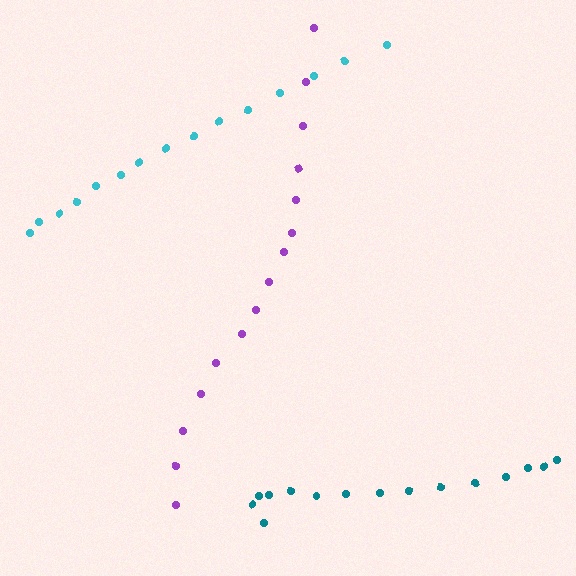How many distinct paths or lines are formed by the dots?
There are 3 distinct paths.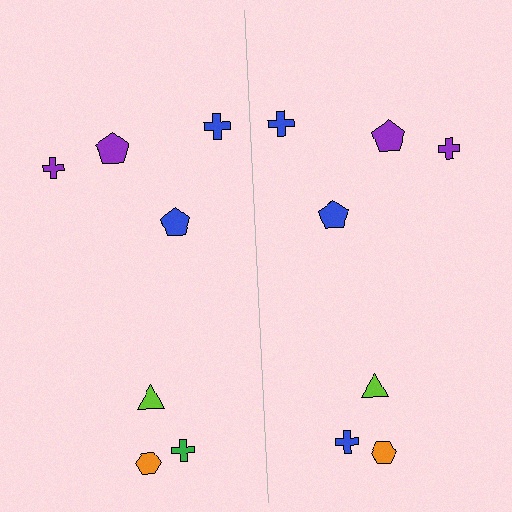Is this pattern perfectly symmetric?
No, the pattern is not perfectly symmetric. The blue cross on the right side breaks the symmetry — its mirror counterpart is green.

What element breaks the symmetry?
The blue cross on the right side breaks the symmetry — its mirror counterpart is green.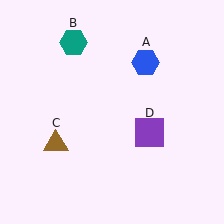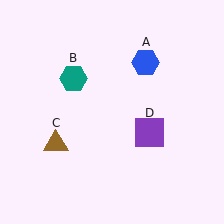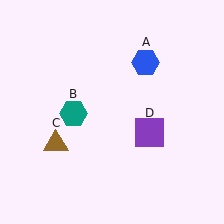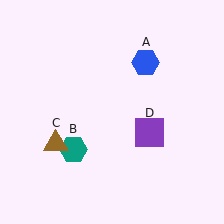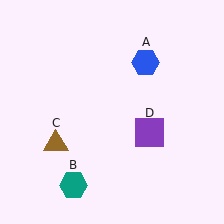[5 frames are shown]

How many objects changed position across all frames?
1 object changed position: teal hexagon (object B).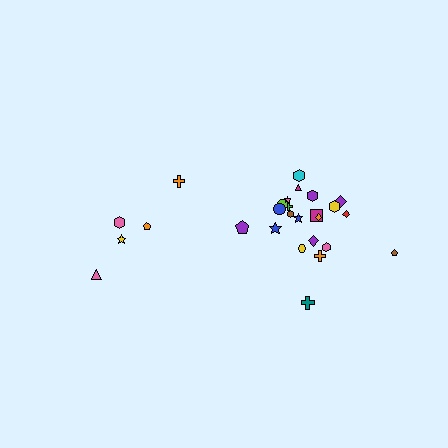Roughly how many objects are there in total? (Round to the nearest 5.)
Roughly 25 objects in total.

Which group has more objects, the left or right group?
The right group.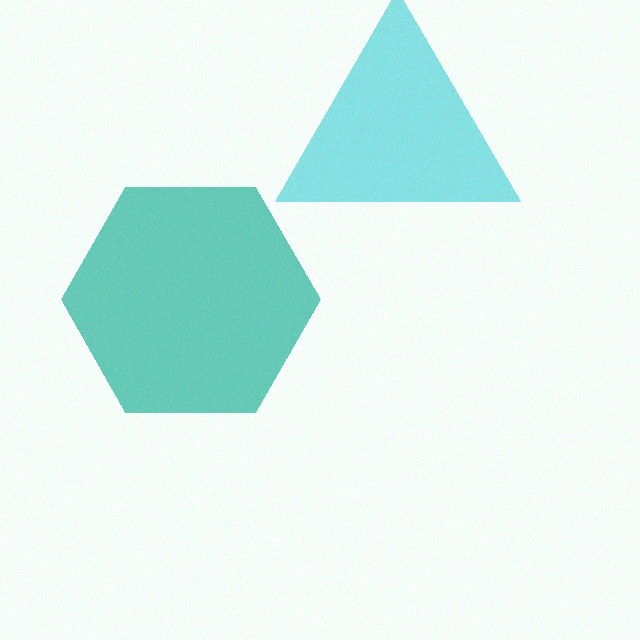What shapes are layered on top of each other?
The layered shapes are: a teal hexagon, a cyan triangle.